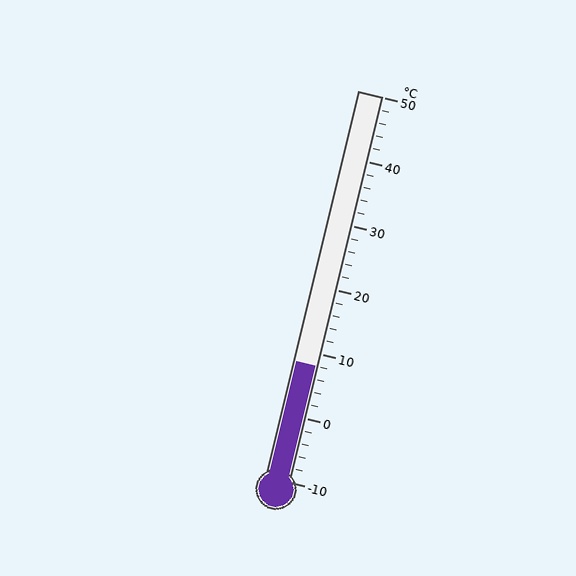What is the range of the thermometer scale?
The thermometer scale ranges from -10°C to 50°C.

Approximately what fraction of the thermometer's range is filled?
The thermometer is filled to approximately 30% of its range.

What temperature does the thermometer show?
The thermometer shows approximately 8°C.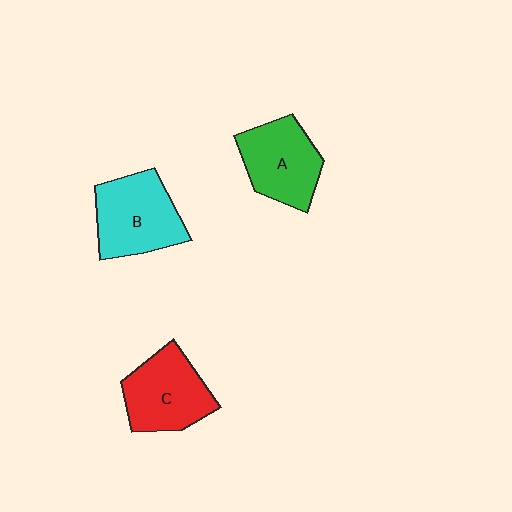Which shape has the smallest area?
Shape A (green).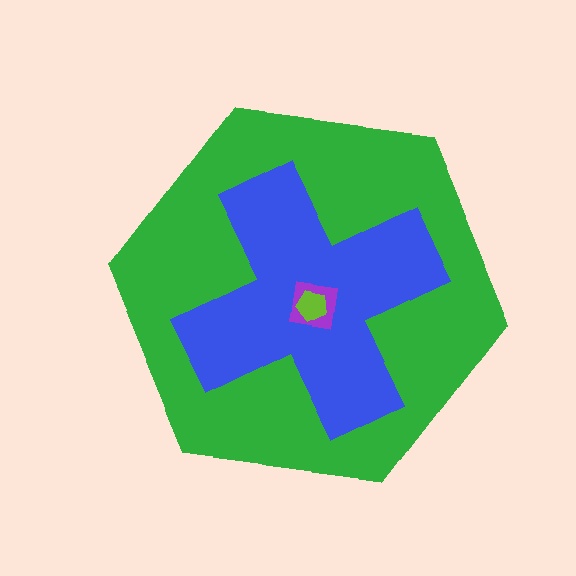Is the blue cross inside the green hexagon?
Yes.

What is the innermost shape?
The lime pentagon.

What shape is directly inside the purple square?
The lime pentagon.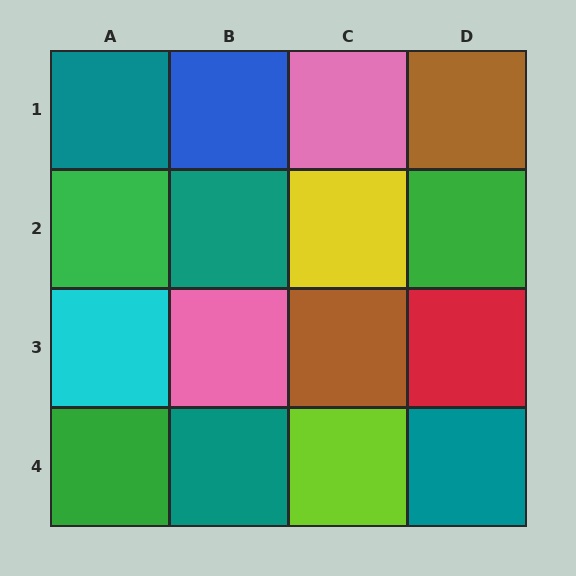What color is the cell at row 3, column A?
Cyan.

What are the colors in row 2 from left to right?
Green, teal, yellow, green.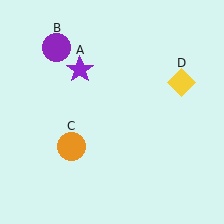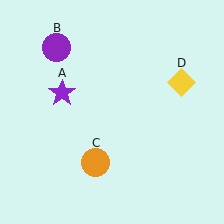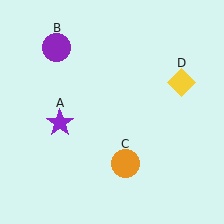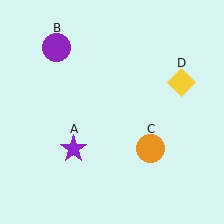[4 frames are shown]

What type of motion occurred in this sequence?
The purple star (object A), orange circle (object C) rotated counterclockwise around the center of the scene.